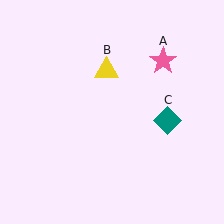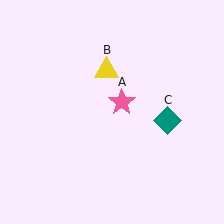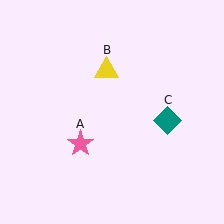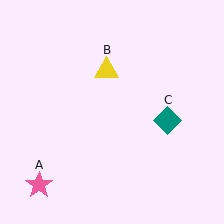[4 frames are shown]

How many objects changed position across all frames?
1 object changed position: pink star (object A).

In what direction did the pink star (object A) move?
The pink star (object A) moved down and to the left.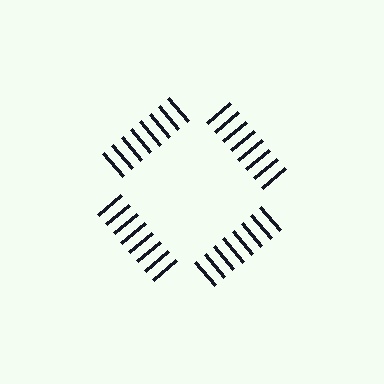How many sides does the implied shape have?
4 sides — the line-ends trace a square.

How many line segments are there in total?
32 — 8 along each of the 4 edges.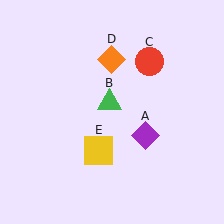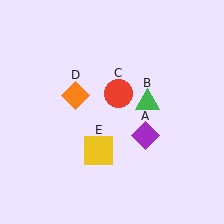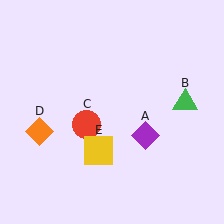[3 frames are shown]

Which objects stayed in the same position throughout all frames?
Purple diamond (object A) and yellow square (object E) remained stationary.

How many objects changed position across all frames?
3 objects changed position: green triangle (object B), red circle (object C), orange diamond (object D).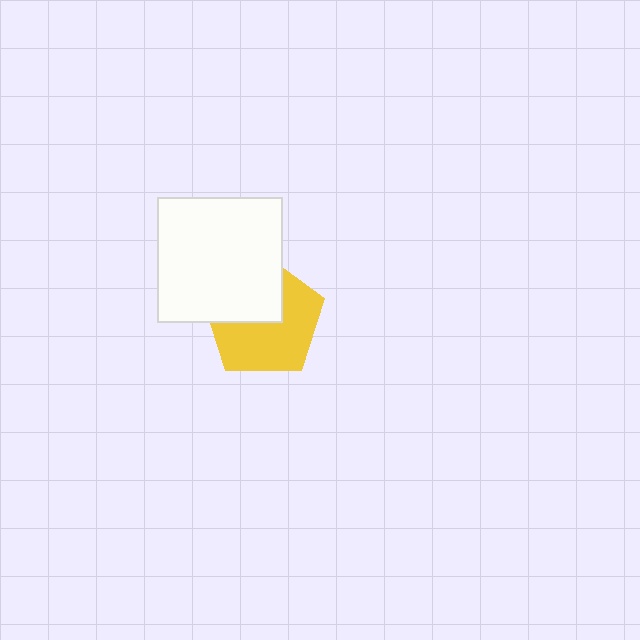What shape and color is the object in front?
The object in front is a white square.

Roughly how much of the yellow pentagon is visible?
About half of it is visible (roughly 59%).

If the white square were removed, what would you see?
You would see the complete yellow pentagon.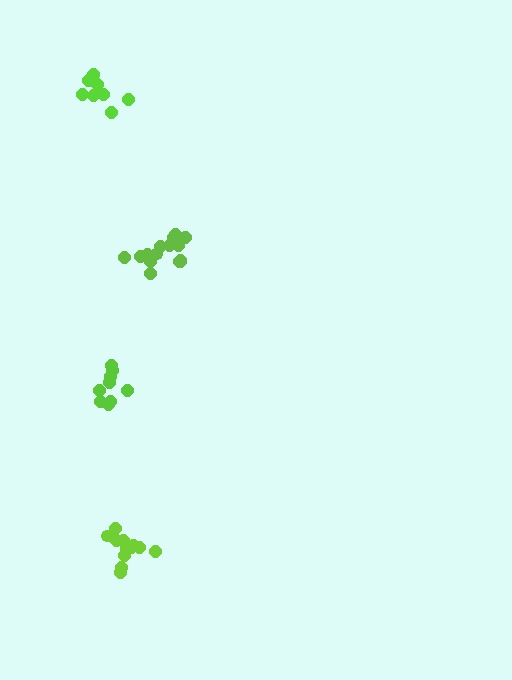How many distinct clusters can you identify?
There are 4 distinct clusters.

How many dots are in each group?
Group 1: 9 dots, Group 2: 15 dots, Group 3: 9 dots, Group 4: 12 dots (45 total).